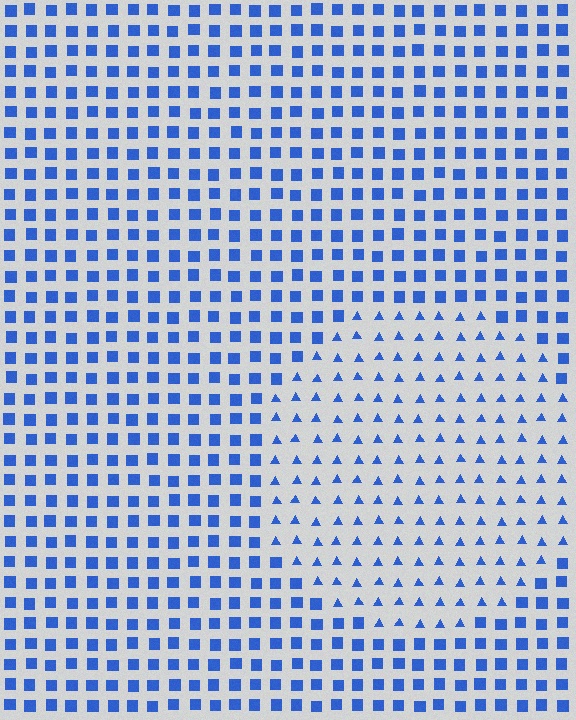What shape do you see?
I see a circle.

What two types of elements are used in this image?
The image uses triangles inside the circle region and squares outside it.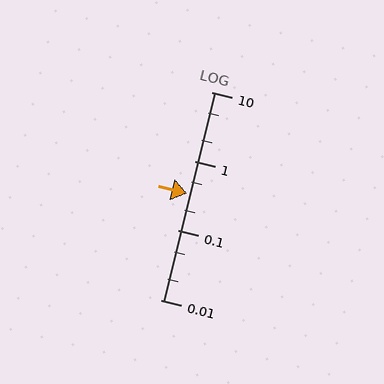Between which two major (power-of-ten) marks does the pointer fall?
The pointer is between 0.1 and 1.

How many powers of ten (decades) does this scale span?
The scale spans 3 decades, from 0.01 to 10.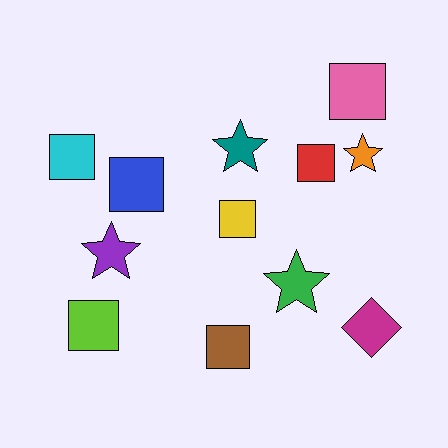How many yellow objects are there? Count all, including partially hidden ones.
There is 1 yellow object.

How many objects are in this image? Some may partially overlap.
There are 12 objects.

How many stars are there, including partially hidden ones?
There are 4 stars.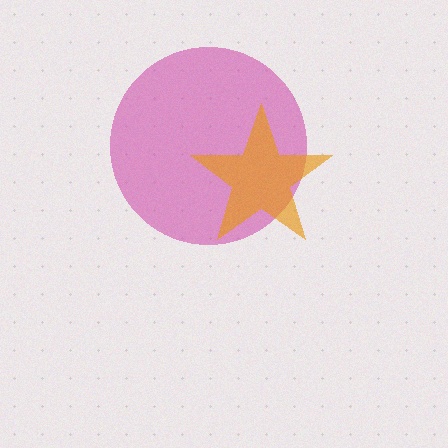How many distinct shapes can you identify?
There are 2 distinct shapes: a magenta circle, an orange star.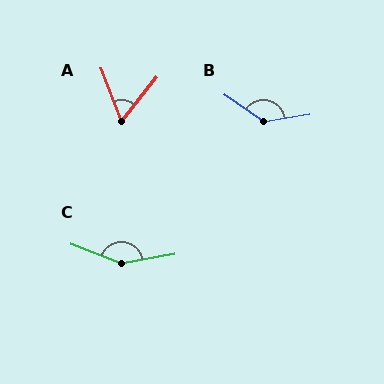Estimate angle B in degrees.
Approximately 136 degrees.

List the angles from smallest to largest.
A (59°), B (136°), C (149°).